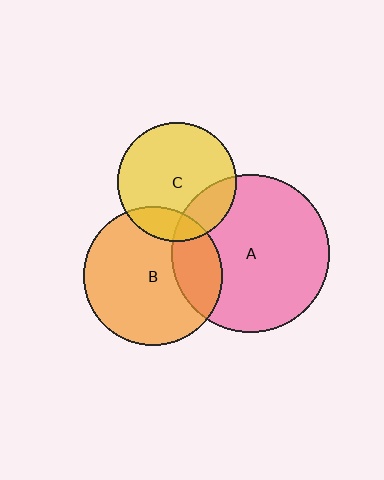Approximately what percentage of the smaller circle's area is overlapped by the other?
Approximately 20%.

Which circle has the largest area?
Circle A (pink).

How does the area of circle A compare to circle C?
Approximately 1.8 times.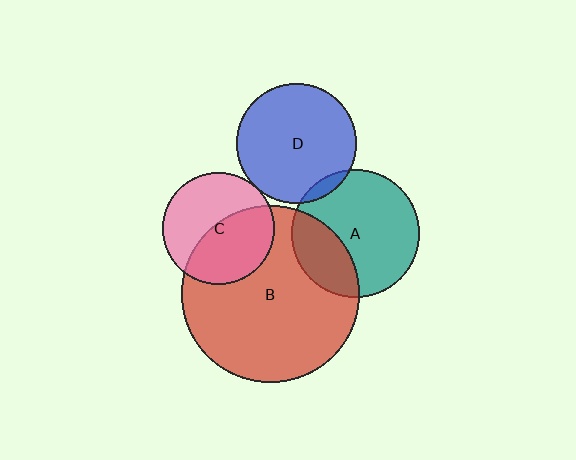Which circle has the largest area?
Circle B (red).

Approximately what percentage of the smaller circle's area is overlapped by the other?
Approximately 5%.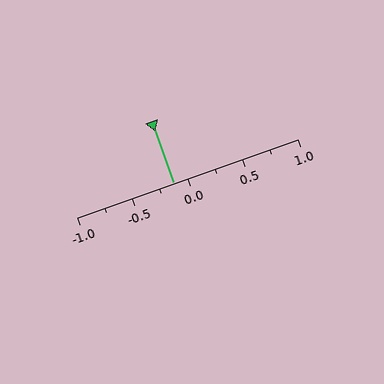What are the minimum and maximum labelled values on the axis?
The axis runs from -1.0 to 1.0.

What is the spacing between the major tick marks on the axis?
The major ticks are spaced 0.5 apart.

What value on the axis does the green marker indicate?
The marker indicates approximately -0.12.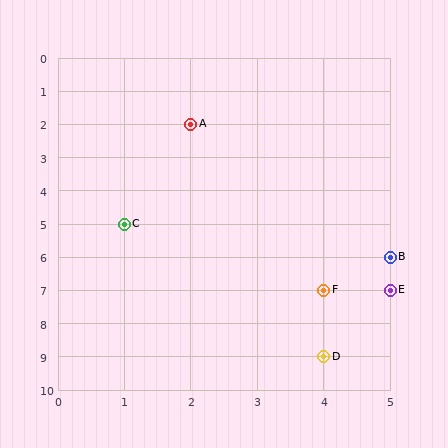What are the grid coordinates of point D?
Point D is at grid coordinates (4, 9).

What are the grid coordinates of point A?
Point A is at grid coordinates (2, 2).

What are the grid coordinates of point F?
Point F is at grid coordinates (4, 7).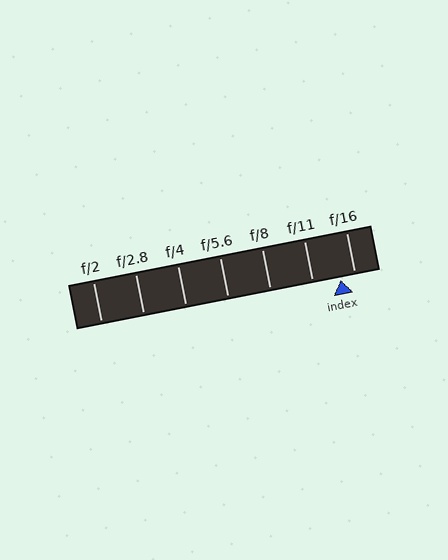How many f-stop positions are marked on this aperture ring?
There are 7 f-stop positions marked.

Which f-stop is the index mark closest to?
The index mark is closest to f/16.